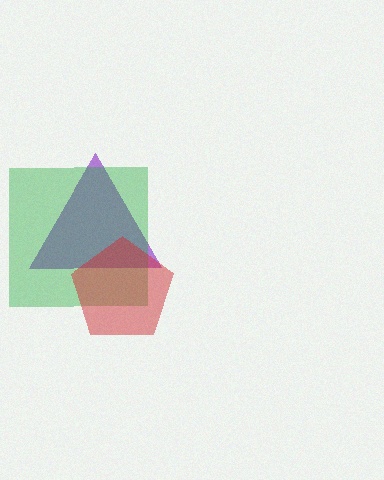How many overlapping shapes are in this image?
There are 3 overlapping shapes in the image.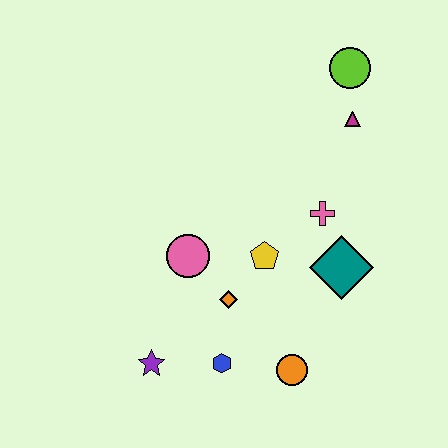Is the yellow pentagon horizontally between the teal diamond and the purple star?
Yes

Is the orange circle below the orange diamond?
Yes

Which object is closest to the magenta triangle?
The lime circle is closest to the magenta triangle.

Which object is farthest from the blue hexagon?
The lime circle is farthest from the blue hexagon.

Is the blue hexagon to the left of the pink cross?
Yes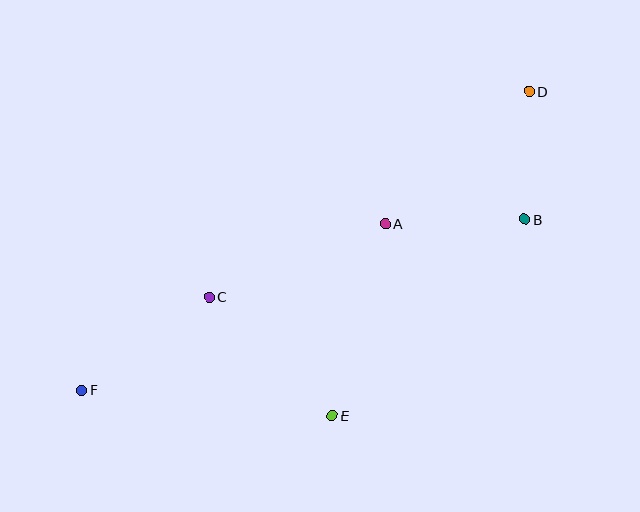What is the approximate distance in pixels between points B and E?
The distance between B and E is approximately 275 pixels.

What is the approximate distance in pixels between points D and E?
The distance between D and E is approximately 380 pixels.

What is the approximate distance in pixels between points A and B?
The distance between A and B is approximately 140 pixels.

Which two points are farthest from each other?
Points D and F are farthest from each other.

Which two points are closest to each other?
Points B and D are closest to each other.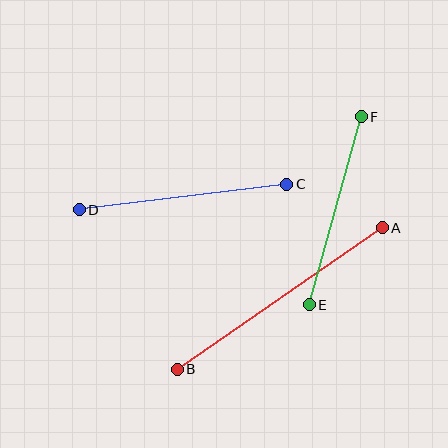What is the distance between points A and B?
The distance is approximately 249 pixels.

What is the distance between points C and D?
The distance is approximately 209 pixels.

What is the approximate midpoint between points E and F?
The midpoint is at approximately (335, 211) pixels.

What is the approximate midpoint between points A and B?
The midpoint is at approximately (280, 298) pixels.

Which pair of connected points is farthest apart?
Points A and B are farthest apart.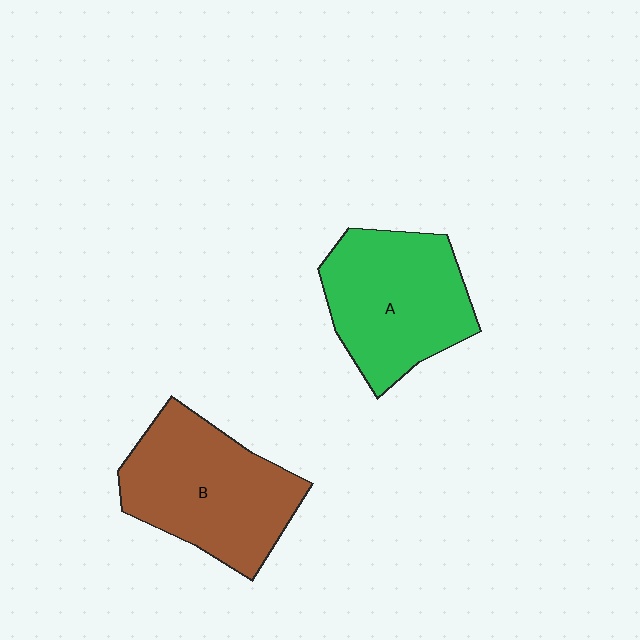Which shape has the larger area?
Shape B (brown).